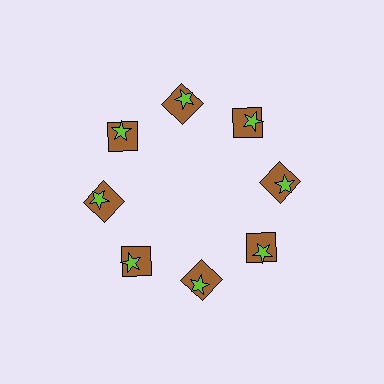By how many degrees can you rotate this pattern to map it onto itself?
The pattern maps onto itself every 45 degrees of rotation.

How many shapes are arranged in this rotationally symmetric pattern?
There are 16 shapes, arranged in 8 groups of 2.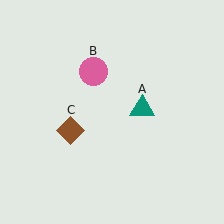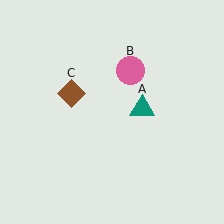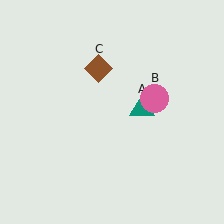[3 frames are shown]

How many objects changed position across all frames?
2 objects changed position: pink circle (object B), brown diamond (object C).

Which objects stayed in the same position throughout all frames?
Teal triangle (object A) remained stationary.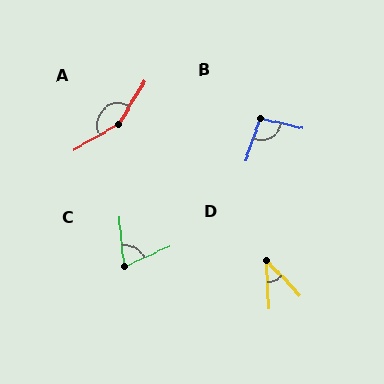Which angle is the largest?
A, at approximately 151 degrees.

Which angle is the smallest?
D, at approximately 41 degrees.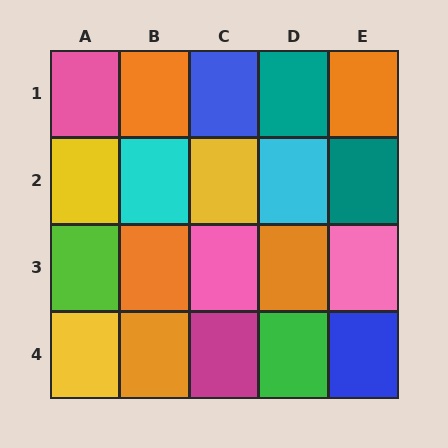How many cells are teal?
2 cells are teal.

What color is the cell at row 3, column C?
Pink.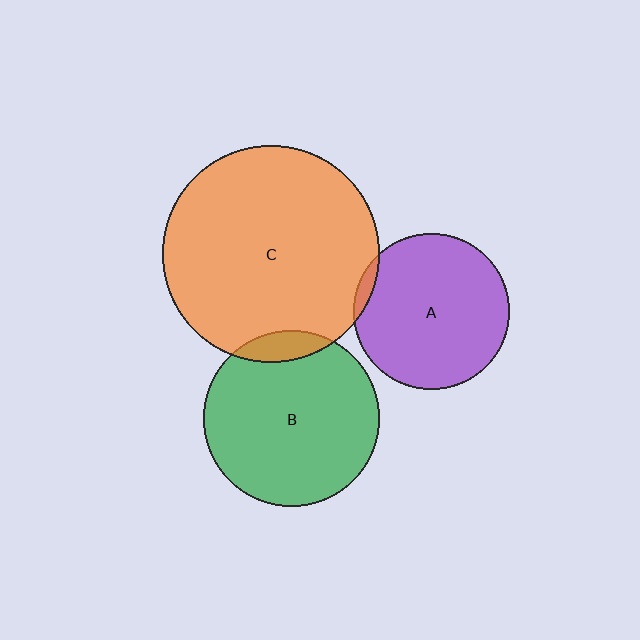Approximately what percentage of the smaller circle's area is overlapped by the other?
Approximately 5%.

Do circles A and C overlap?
Yes.